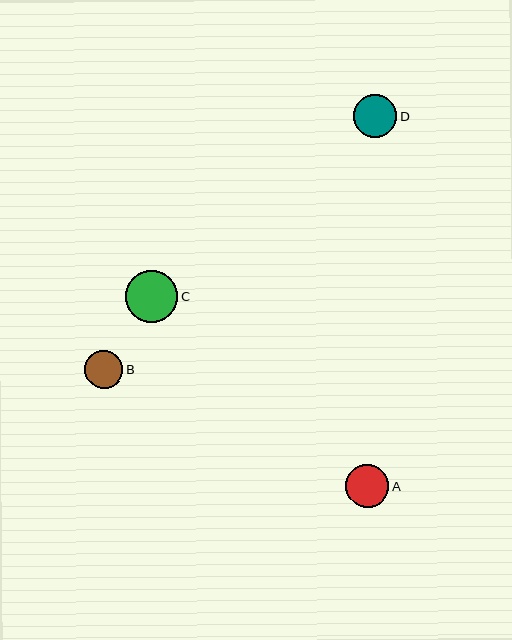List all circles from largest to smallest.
From largest to smallest: C, D, A, B.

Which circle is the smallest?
Circle B is the smallest with a size of approximately 38 pixels.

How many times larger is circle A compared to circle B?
Circle A is approximately 1.1 times the size of circle B.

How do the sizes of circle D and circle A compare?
Circle D and circle A are approximately the same size.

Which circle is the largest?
Circle C is the largest with a size of approximately 52 pixels.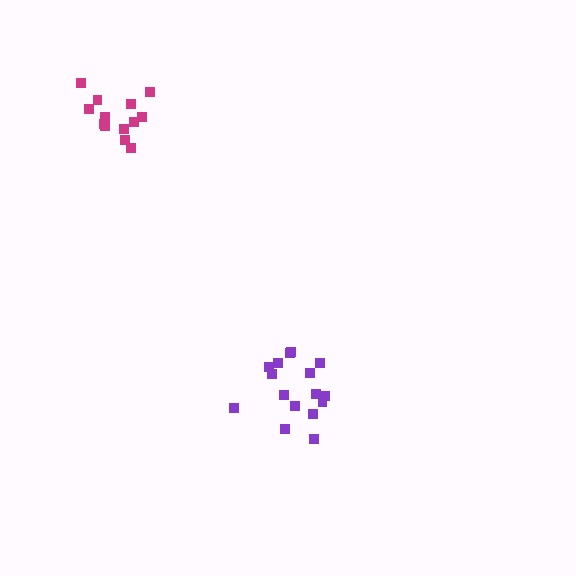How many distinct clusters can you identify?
There are 2 distinct clusters.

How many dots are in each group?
Group 1: 16 dots, Group 2: 13 dots (29 total).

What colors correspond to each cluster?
The clusters are colored: purple, magenta.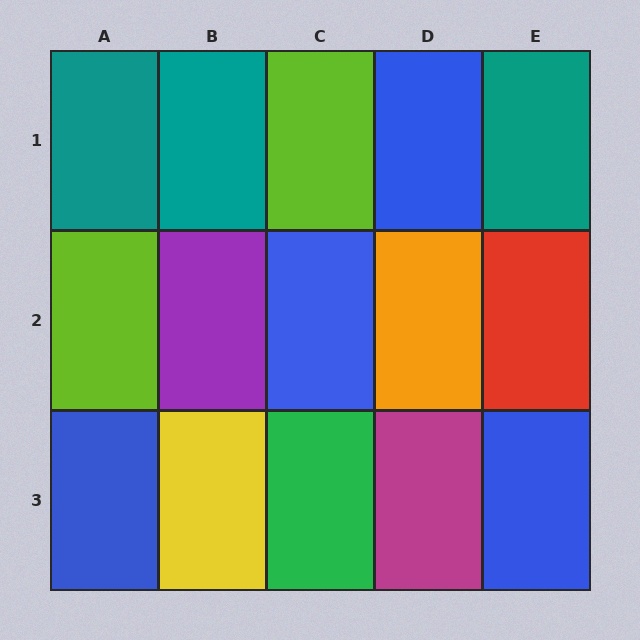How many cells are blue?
4 cells are blue.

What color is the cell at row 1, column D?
Blue.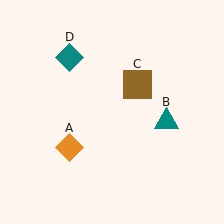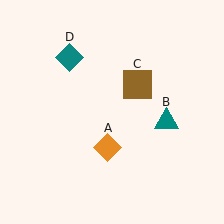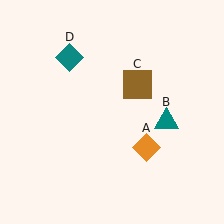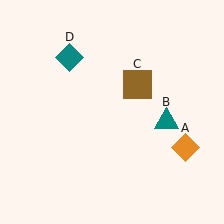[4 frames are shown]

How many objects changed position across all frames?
1 object changed position: orange diamond (object A).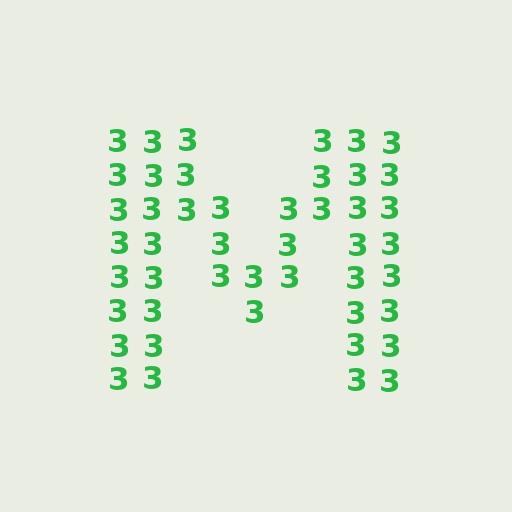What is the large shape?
The large shape is the letter M.